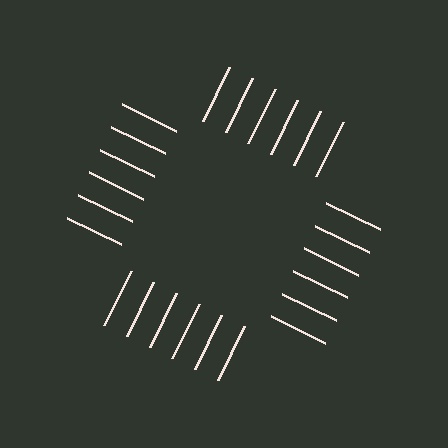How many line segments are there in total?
24 — 6 along each of the 4 edges.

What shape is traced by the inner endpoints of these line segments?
An illusory square — the line segments terminate on its edges but no continuous stroke is drawn.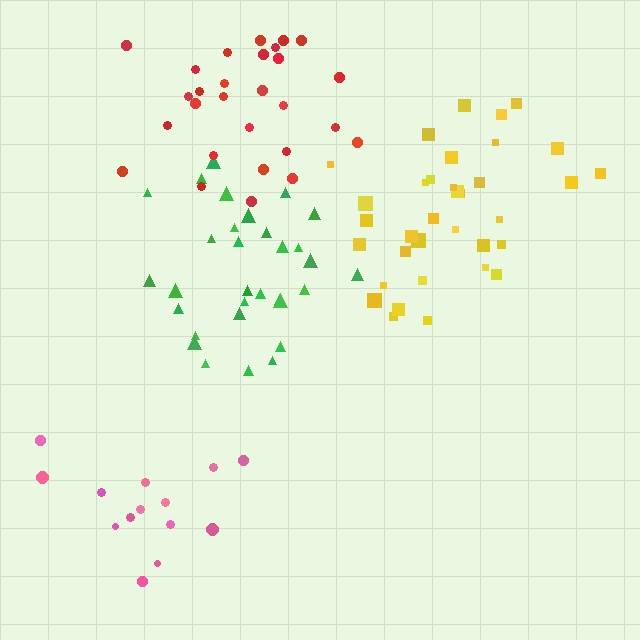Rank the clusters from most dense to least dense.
red, yellow, green, pink.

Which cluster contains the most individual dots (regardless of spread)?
Yellow (35).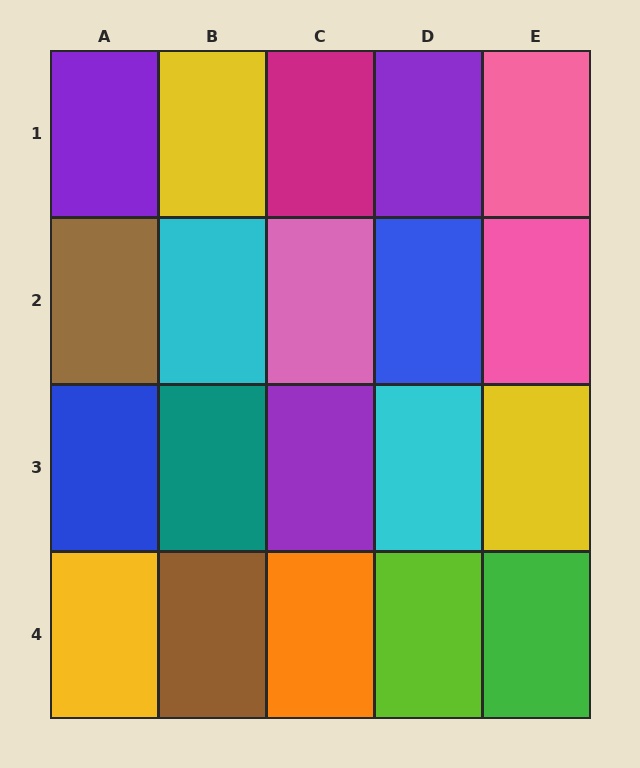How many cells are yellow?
3 cells are yellow.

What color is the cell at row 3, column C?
Purple.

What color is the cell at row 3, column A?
Blue.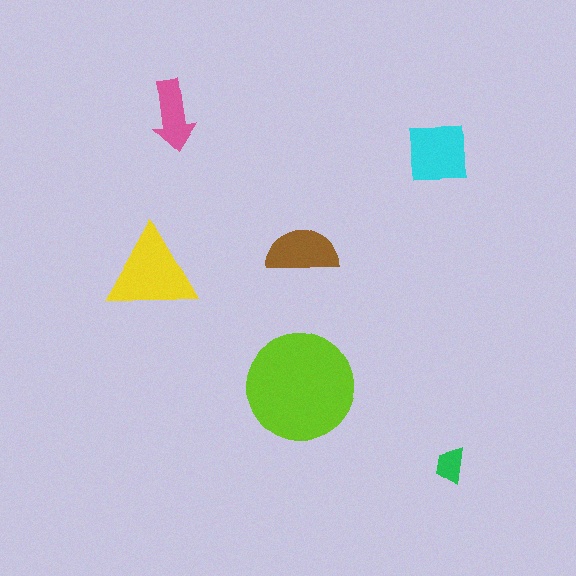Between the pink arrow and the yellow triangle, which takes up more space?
The yellow triangle.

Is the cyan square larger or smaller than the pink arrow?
Larger.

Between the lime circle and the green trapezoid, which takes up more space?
The lime circle.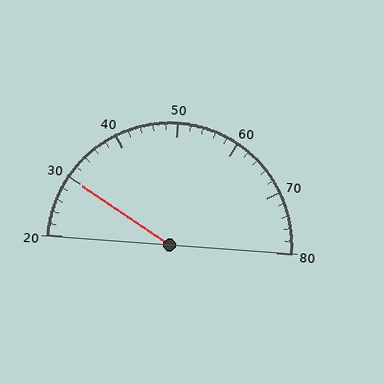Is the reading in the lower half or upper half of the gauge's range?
The reading is in the lower half of the range (20 to 80).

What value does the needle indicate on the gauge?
The needle indicates approximately 30.